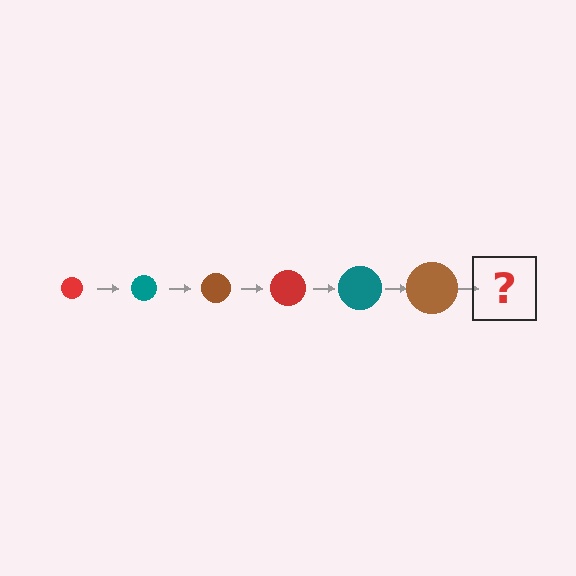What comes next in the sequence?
The next element should be a red circle, larger than the previous one.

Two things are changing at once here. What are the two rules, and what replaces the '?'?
The two rules are that the circle grows larger each step and the color cycles through red, teal, and brown. The '?' should be a red circle, larger than the previous one.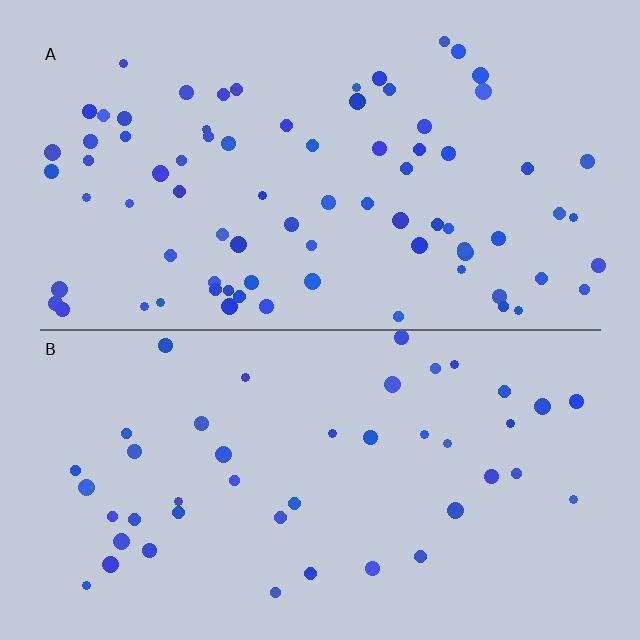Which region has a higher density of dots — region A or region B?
A (the top).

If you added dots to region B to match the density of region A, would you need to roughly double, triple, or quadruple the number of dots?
Approximately double.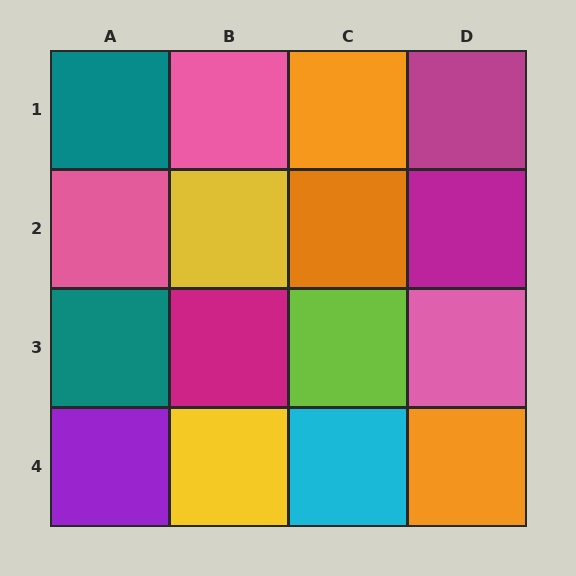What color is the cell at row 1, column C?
Orange.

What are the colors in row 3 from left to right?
Teal, magenta, lime, pink.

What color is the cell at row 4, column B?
Yellow.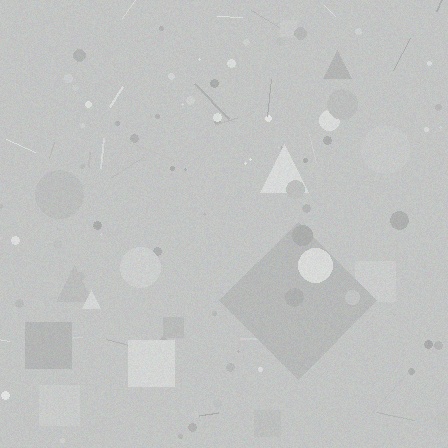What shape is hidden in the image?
A diamond is hidden in the image.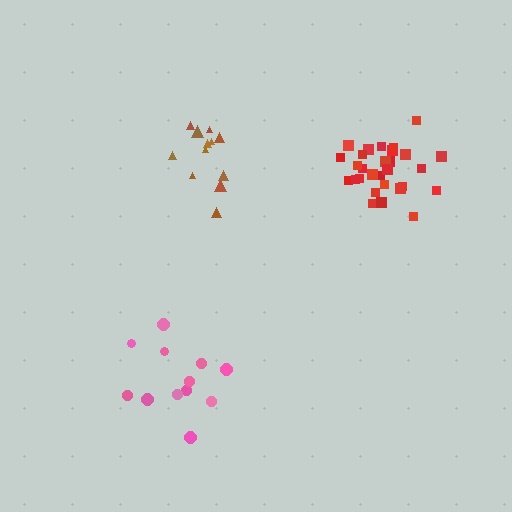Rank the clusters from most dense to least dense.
red, brown, pink.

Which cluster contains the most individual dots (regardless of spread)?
Red (29).